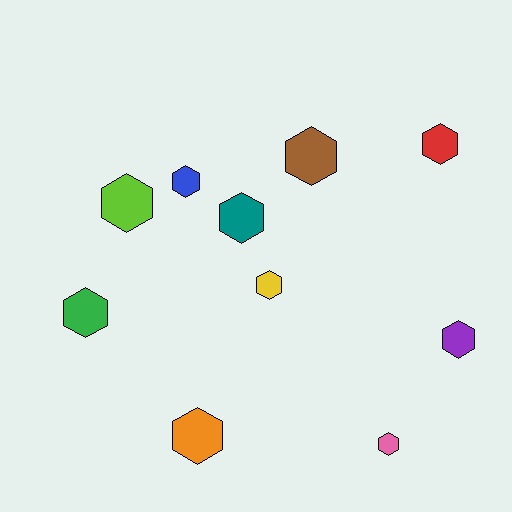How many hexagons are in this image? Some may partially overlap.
There are 10 hexagons.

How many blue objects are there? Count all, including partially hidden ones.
There is 1 blue object.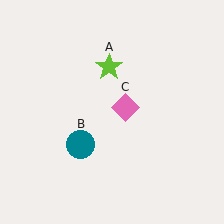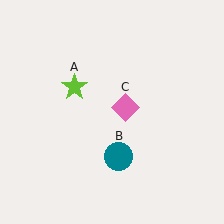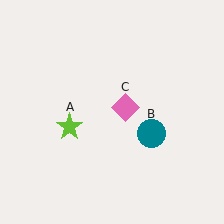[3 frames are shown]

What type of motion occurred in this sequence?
The lime star (object A), teal circle (object B) rotated counterclockwise around the center of the scene.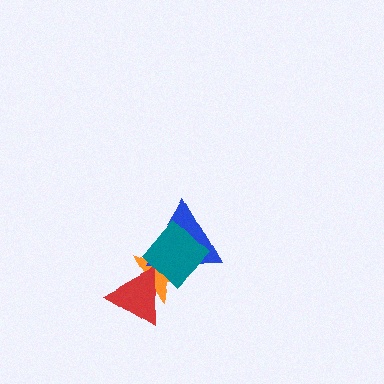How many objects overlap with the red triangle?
2 objects overlap with the red triangle.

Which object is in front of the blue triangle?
The teal diamond is in front of the blue triangle.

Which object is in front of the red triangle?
The teal diamond is in front of the red triangle.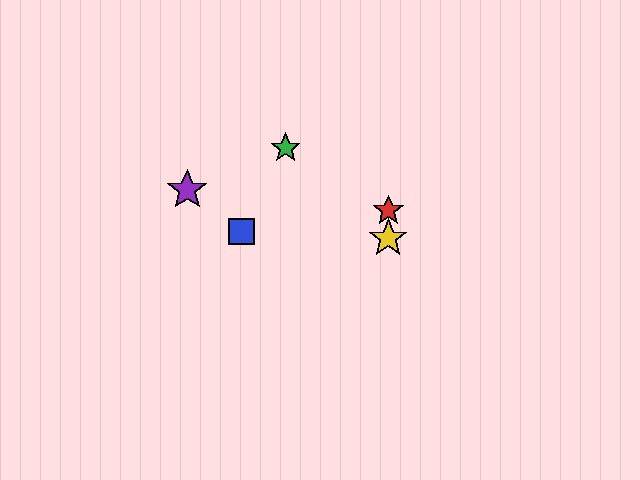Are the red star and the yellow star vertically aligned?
Yes, both are at x≈388.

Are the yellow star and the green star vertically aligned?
No, the yellow star is at x≈388 and the green star is at x≈286.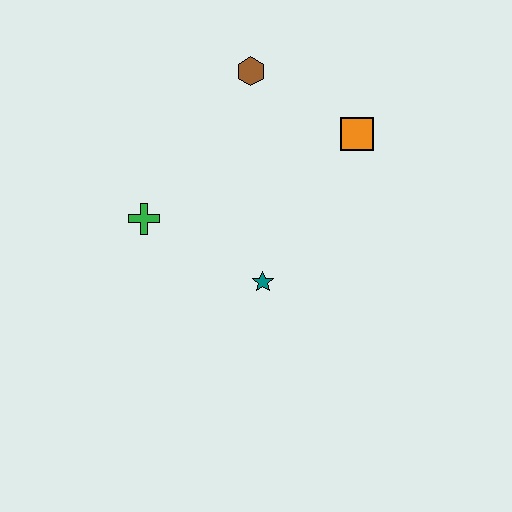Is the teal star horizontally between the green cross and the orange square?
Yes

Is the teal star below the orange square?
Yes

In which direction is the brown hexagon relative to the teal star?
The brown hexagon is above the teal star.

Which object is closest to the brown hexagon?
The orange square is closest to the brown hexagon.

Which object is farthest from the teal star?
The brown hexagon is farthest from the teal star.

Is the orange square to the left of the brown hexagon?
No